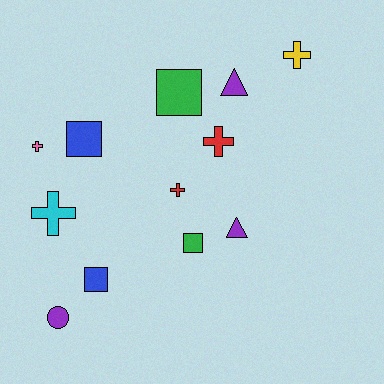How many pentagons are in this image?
There are no pentagons.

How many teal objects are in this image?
There are no teal objects.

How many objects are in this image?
There are 12 objects.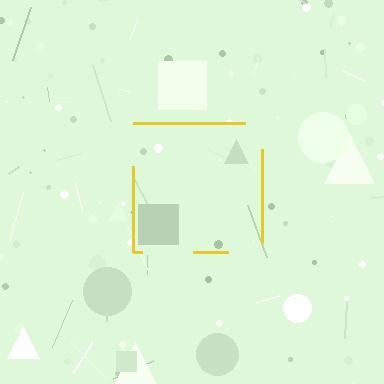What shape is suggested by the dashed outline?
The dashed outline suggests a square.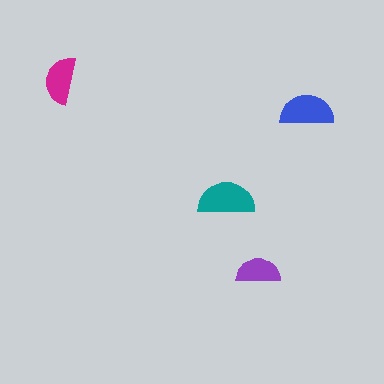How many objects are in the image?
There are 4 objects in the image.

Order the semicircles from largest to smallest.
the teal one, the blue one, the magenta one, the purple one.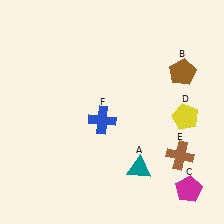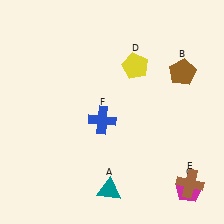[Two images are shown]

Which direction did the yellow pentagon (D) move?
The yellow pentagon (D) moved up.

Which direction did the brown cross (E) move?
The brown cross (E) moved down.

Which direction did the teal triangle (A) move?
The teal triangle (A) moved left.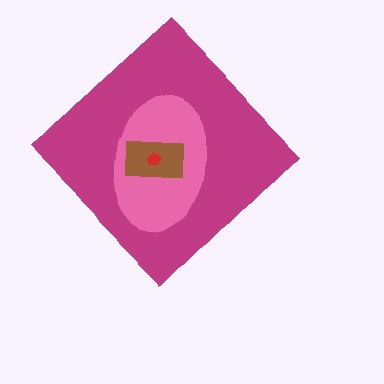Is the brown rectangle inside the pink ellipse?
Yes.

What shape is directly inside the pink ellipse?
The brown rectangle.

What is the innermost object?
The red pentagon.